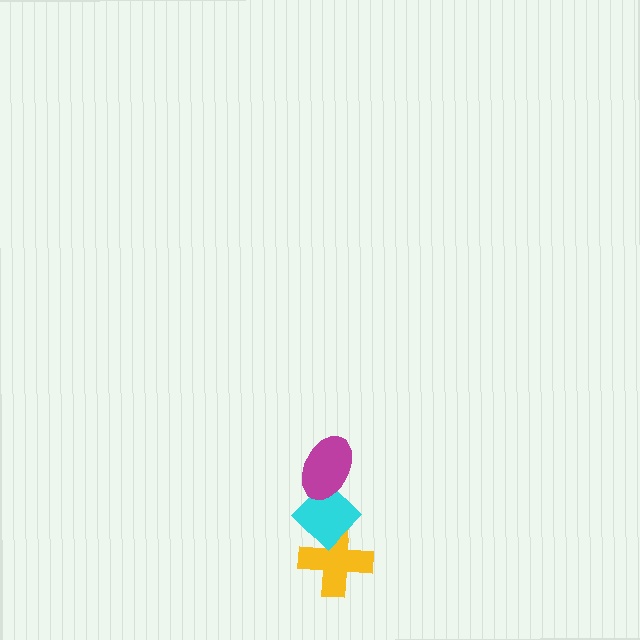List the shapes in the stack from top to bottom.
From top to bottom: the magenta ellipse, the cyan diamond, the yellow cross.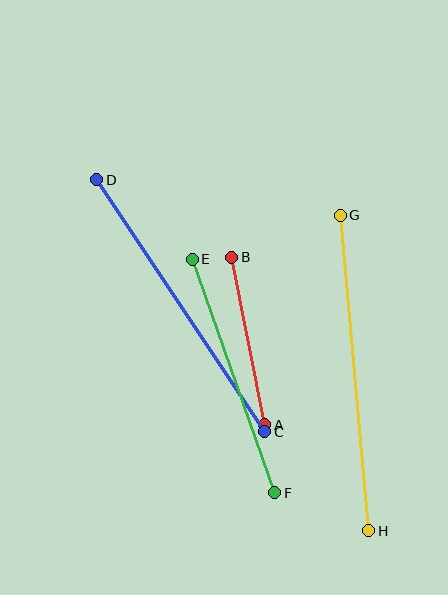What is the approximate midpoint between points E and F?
The midpoint is at approximately (234, 376) pixels.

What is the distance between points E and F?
The distance is approximately 248 pixels.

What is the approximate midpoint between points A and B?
The midpoint is at approximately (248, 341) pixels.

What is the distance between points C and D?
The distance is approximately 303 pixels.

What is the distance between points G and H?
The distance is approximately 317 pixels.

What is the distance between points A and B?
The distance is approximately 171 pixels.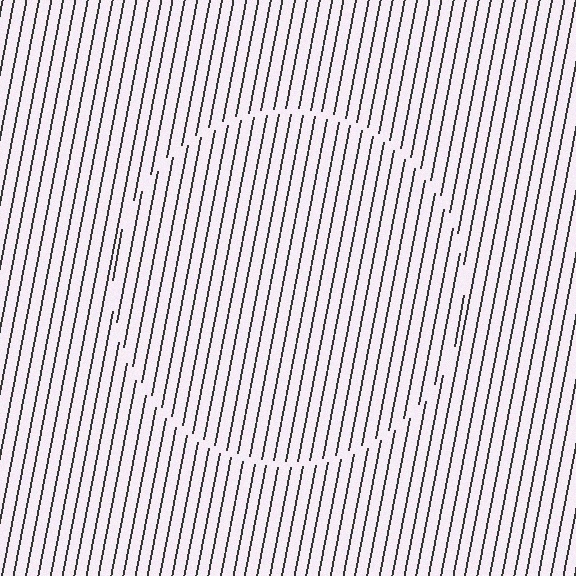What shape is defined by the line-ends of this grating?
An illusory circle. The interior of the shape contains the same grating, shifted by half a period — the contour is defined by the phase discontinuity where line-ends from the inner and outer gratings abut.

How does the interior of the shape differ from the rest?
The interior of the shape contains the same grating, shifted by half a period — the contour is defined by the phase discontinuity where line-ends from the inner and outer gratings abut.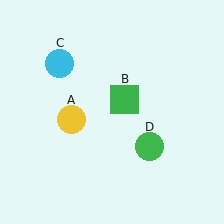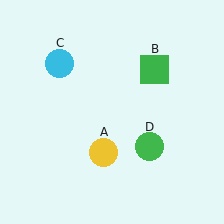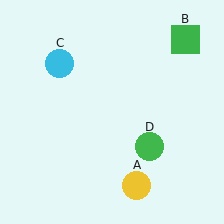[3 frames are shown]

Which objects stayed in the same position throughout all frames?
Cyan circle (object C) and green circle (object D) remained stationary.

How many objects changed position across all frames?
2 objects changed position: yellow circle (object A), green square (object B).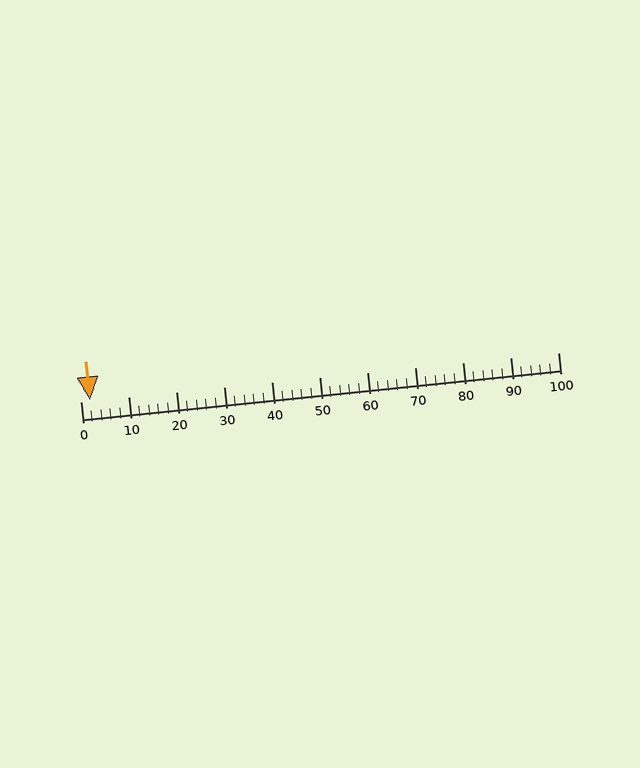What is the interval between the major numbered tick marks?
The major tick marks are spaced 10 units apart.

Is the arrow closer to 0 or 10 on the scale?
The arrow is closer to 0.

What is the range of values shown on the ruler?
The ruler shows values from 0 to 100.